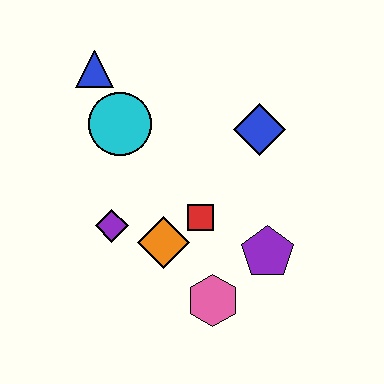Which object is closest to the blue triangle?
The cyan circle is closest to the blue triangle.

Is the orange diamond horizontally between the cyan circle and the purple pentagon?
Yes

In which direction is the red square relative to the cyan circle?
The red square is below the cyan circle.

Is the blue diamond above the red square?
Yes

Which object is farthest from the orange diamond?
The blue triangle is farthest from the orange diamond.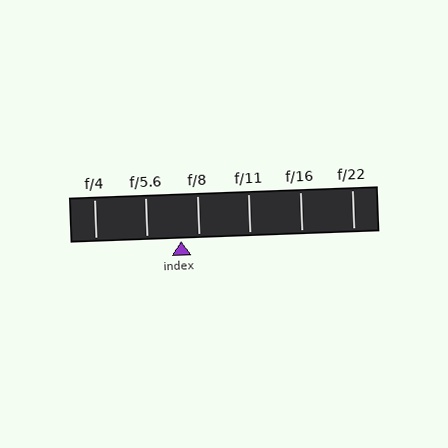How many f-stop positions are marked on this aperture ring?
There are 6 f-stop positions marked.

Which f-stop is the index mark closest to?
The index mark is closest to f/8.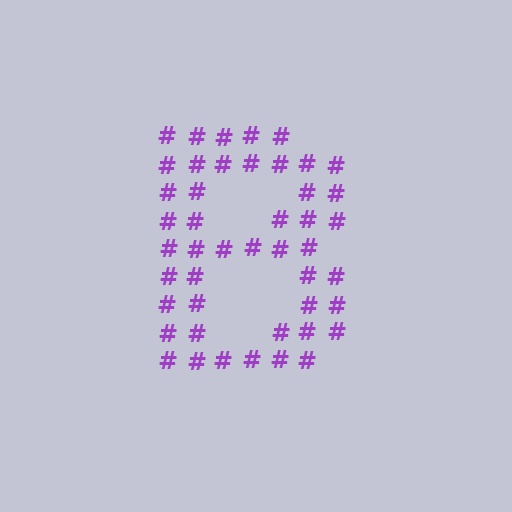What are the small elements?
The small elements are hash symbols.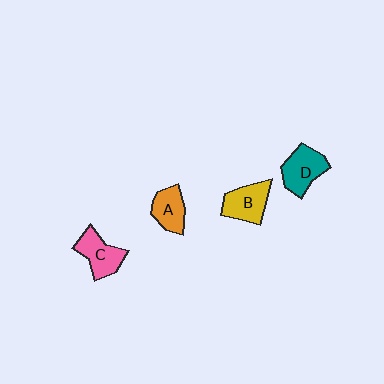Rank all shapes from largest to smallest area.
From largest to smallest: D (teal), B (yellow), C (pink), A (orange).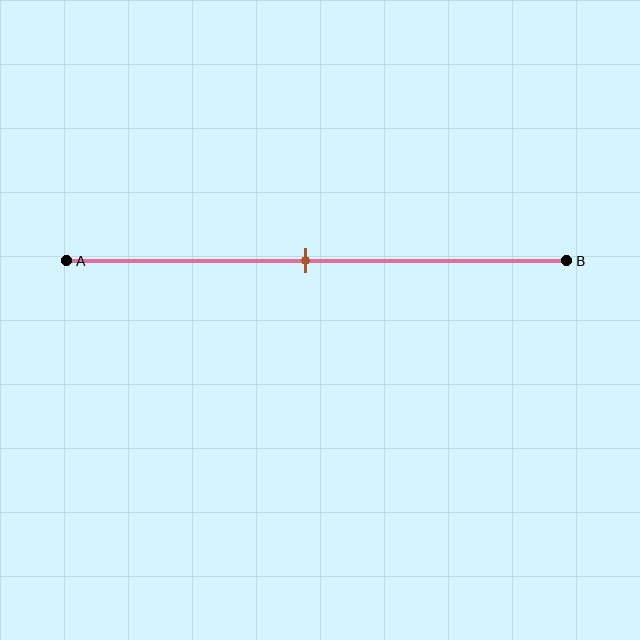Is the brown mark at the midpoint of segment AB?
Yes, the mark is approximately at the midpoint.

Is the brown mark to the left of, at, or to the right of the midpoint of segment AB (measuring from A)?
The brown mark is approximately at the midpoint of segment AB.